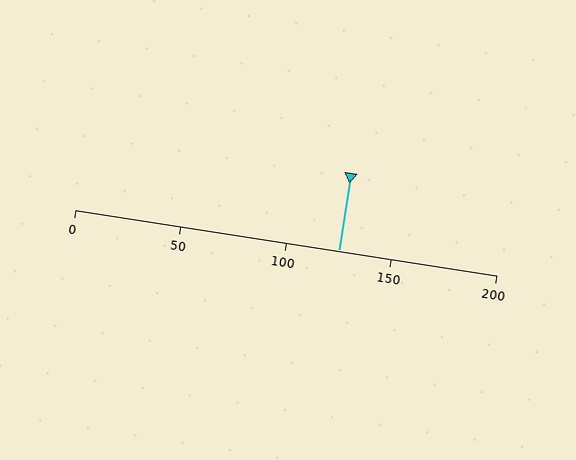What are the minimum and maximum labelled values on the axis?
The axis runs from 0 to 200.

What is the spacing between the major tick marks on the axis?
The major ticks are spaced 50 apart.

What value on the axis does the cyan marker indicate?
The marker indicates approximately 125.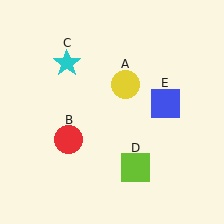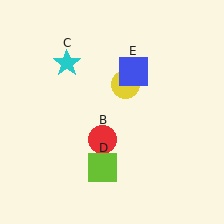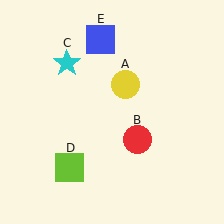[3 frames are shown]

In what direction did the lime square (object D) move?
The lime square (object D) moved left.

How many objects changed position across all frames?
3 objects changed position: red circle (object B), lime square (object D), blue square (object E).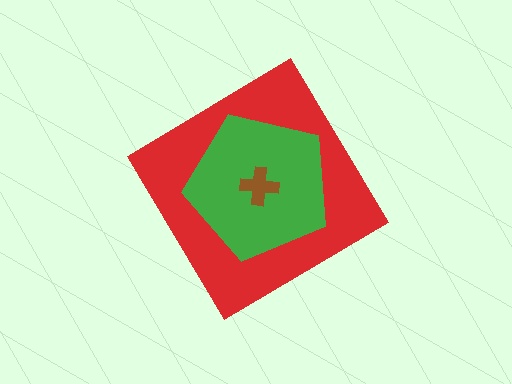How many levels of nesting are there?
3.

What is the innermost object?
The brown cross.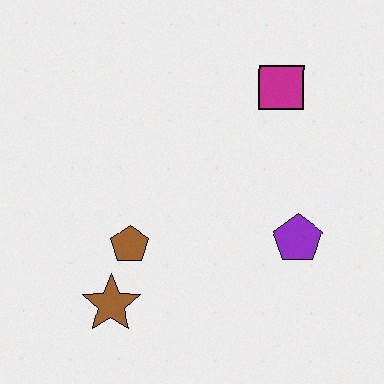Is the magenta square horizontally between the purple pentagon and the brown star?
Yes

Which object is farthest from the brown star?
The magenta square is farthest from the brown star.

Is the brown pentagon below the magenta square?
Yes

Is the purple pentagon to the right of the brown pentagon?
Yes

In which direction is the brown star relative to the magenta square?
The brown star is below the magenta square.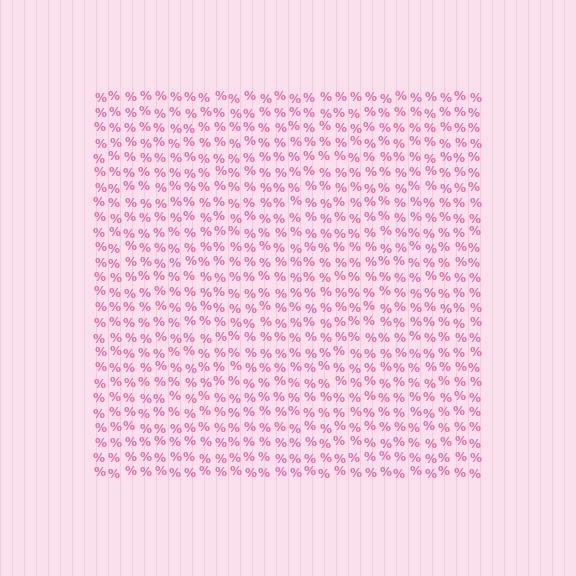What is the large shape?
The large shape is a square.